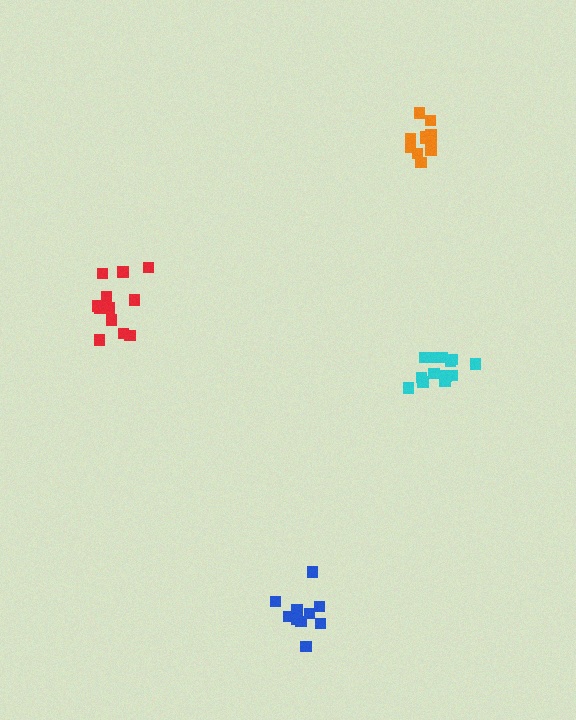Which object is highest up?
The orange cluster is topmost.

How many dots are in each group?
Group 1: 10 dots, Group 2: 11 dots, Group 3: 13 dots, Group 4: 12 dots (46 total).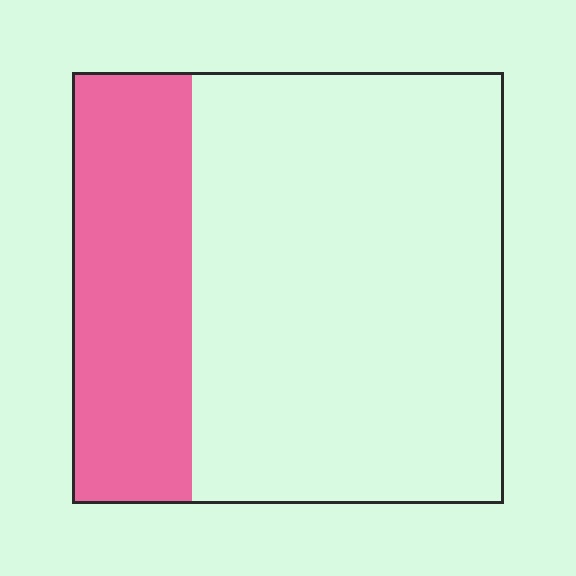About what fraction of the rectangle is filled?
About one quarter (1/4).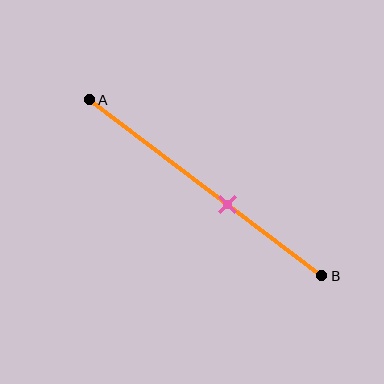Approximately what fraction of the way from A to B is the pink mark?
The pink mark is approximately 60% of the way from A to B.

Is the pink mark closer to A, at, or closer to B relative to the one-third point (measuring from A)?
The pink mark is closer to point B than the one-third point of segment AB.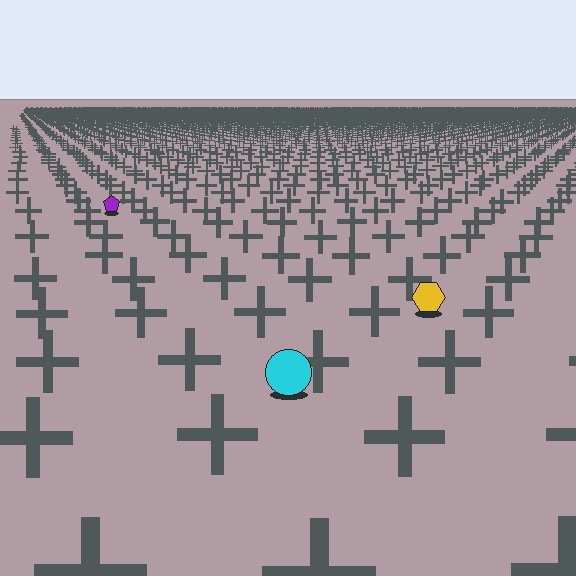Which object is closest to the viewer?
The cyan circle is closest. The texture marks near it are larger and more spread out.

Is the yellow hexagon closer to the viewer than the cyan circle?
No. The cyan circle is closer — you can tell from the texture gradient: the ground texture is coarser near it.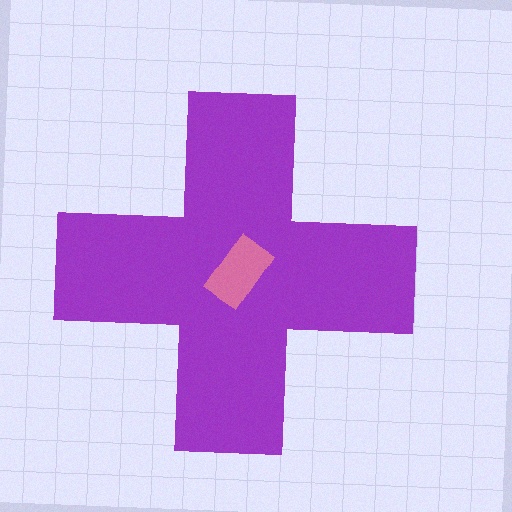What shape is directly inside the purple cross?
The pink rectangle.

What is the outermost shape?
The purple cross.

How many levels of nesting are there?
2.